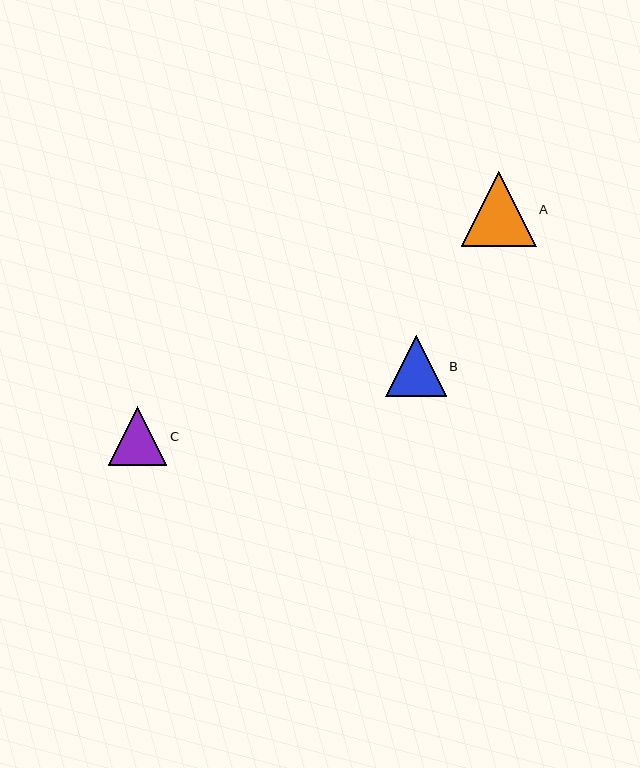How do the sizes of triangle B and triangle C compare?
Triangle B and triangle C are approximately the same size.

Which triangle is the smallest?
Triangle C is the smallest with a size of approximately 59 pixels.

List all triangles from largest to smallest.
From largest to smallest: A, B, C.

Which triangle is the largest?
Triangle A is the largest with a size of approximately 75 pixels.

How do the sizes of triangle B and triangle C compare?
Triangle B and triangle C are approximately the same size.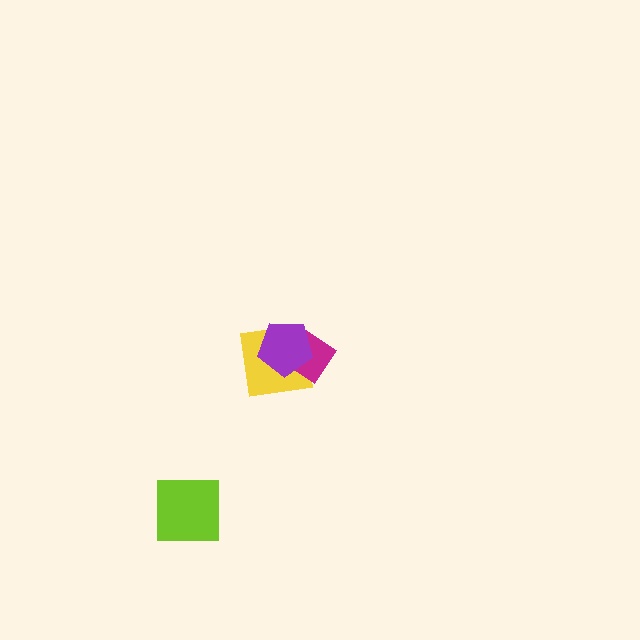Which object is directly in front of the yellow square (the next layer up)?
The magenta diamond is directly in front of the yellow square.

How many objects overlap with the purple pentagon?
2 objects overlap with the purple pentagon.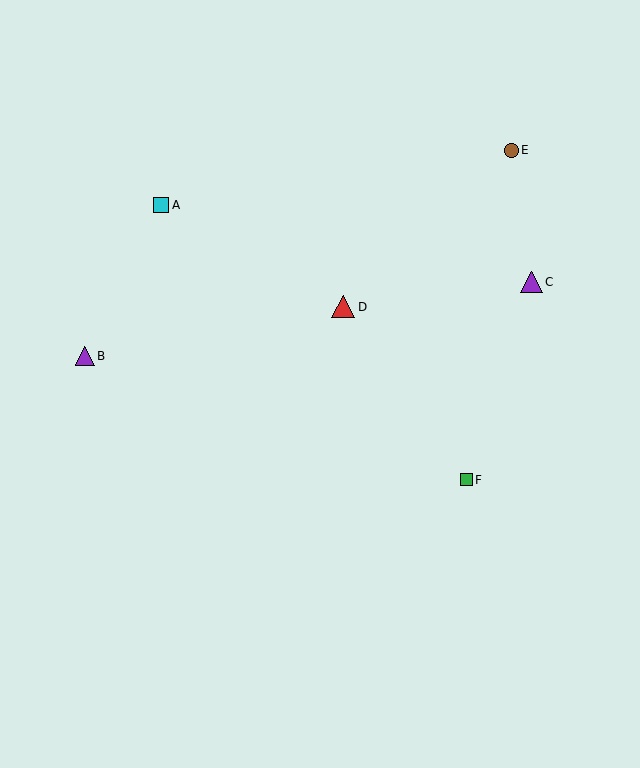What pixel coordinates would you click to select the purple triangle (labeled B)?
Click at (85, 356) to select the purple triangle B.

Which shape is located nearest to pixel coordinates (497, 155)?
The brown circle (labeled E) at (511, 150) is nearest to that location.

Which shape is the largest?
The red triangle (labeled D) is the largest.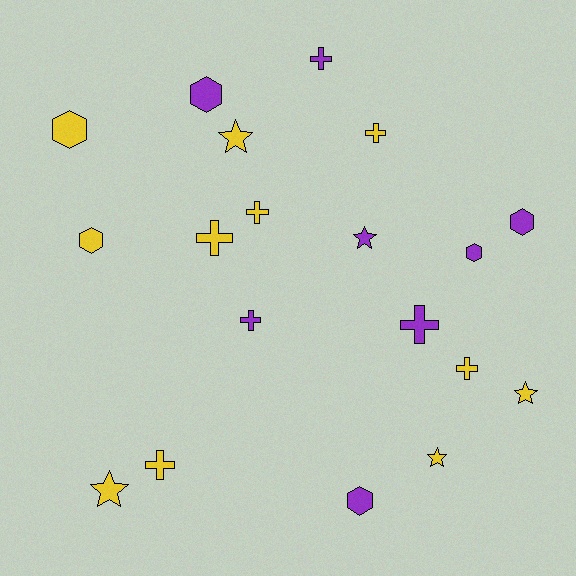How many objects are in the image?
There are 19 objects.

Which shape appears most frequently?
Cross, with 8 objects.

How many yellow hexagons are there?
There are 2 yellow hexagons.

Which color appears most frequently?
Yellow, with 11 objects.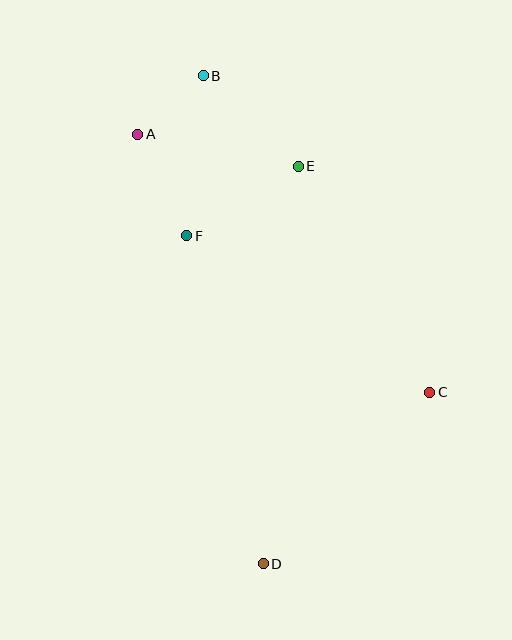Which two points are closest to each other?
Points A and B are closest to each other.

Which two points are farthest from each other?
Points B and D are farthest from each other.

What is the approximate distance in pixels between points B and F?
The distance between B and F is approximately 161 pixels.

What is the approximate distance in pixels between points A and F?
The distance between A and F is approximately 113 pixels.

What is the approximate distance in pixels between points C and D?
The distance between C and D is approximately 239 pixels.